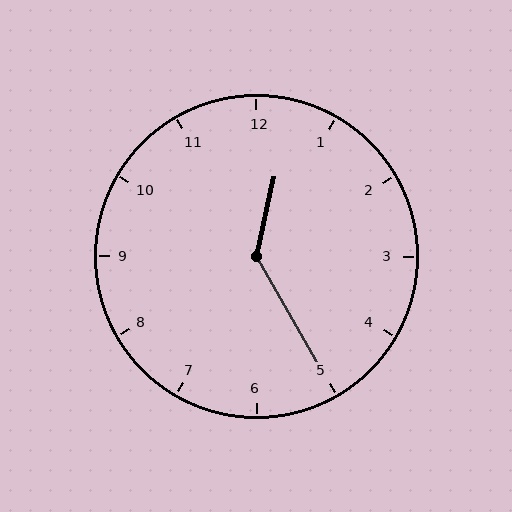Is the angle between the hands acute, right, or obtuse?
It is obtuse.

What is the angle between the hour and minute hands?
Approximately 138 degrees.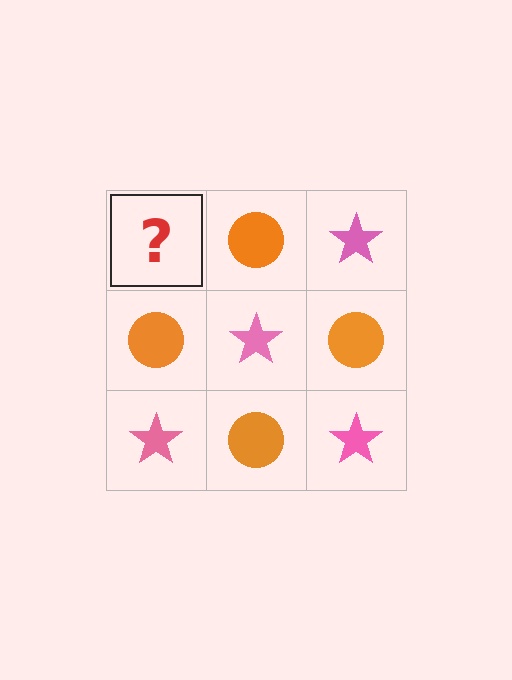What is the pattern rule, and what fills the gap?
The rule is that it alternates pink star and orange circle in a checkerboard pattern. The gap should be filled with a pink star.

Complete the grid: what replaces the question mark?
The question mark should be replaced with a pink star.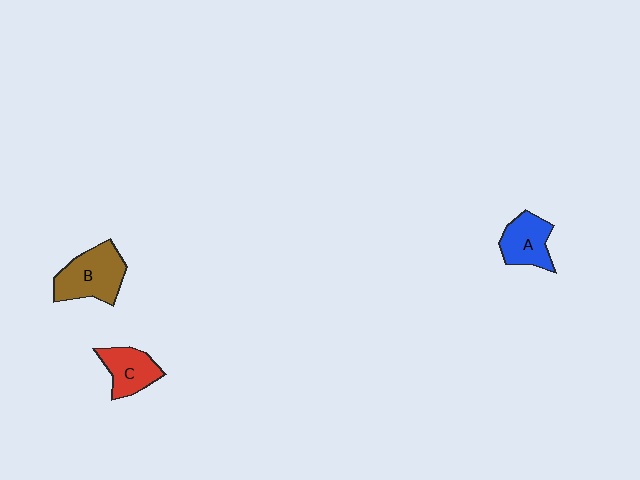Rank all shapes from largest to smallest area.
From largest to smallest: B (brown), A (blue), C (red).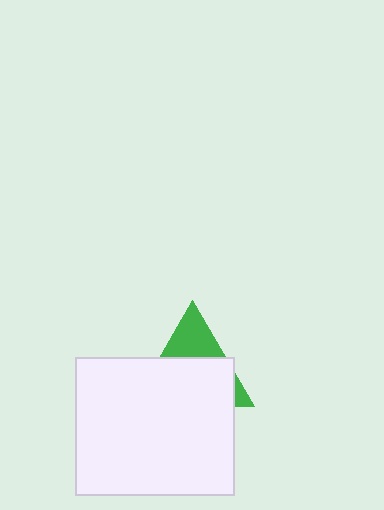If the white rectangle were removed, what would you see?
You would see the complete green triangle.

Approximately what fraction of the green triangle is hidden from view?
Roughly 66% of the green triangle is hidden behind the white rectangle.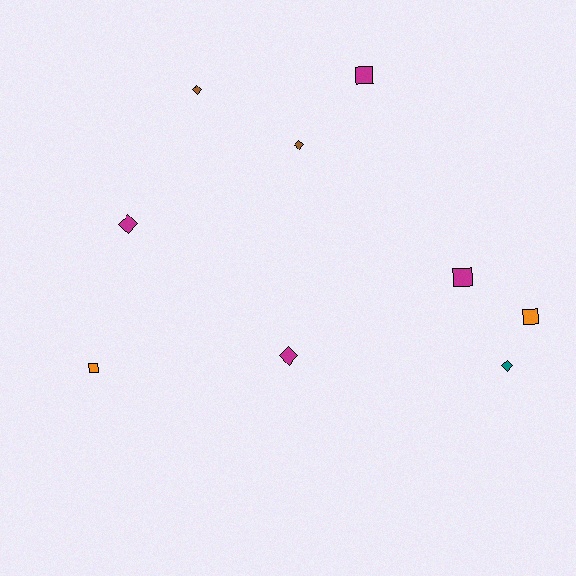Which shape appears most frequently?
Diamond, with 5 objects.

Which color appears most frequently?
Magenta, with 4 objects.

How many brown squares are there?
There are no brown squares.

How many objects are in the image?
There are 9 objects.